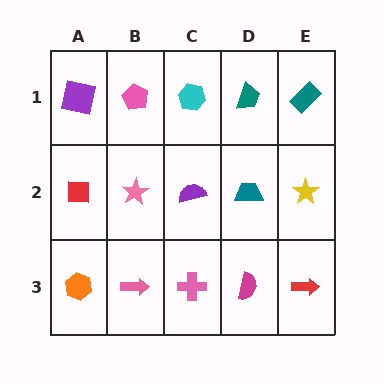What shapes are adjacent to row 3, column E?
A yellow star (row 2, column E), a magenta semicircle (row 3, column D).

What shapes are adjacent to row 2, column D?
A teal trapezoid (row 1, column D), a magenta semicircle (row 3, column D), a purple semicircle (row 2, column C), a yellow star (row 2, column E).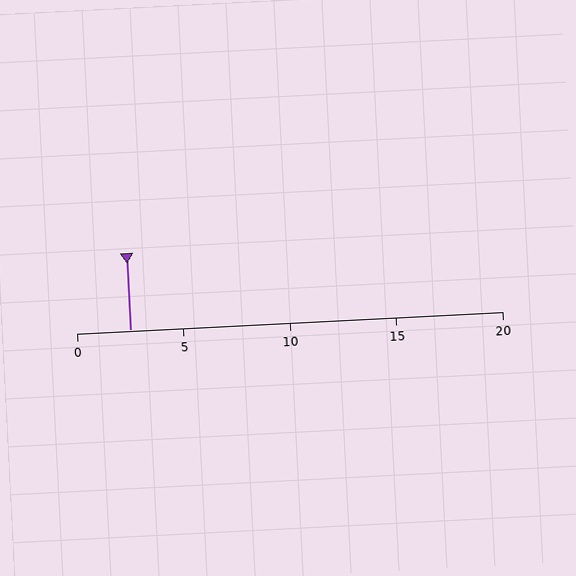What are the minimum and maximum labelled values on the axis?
The axis runs from 0 to 20.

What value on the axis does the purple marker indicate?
The marker indicates approximately 2.5.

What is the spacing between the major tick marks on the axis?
The major ticks are spaced 5 apart.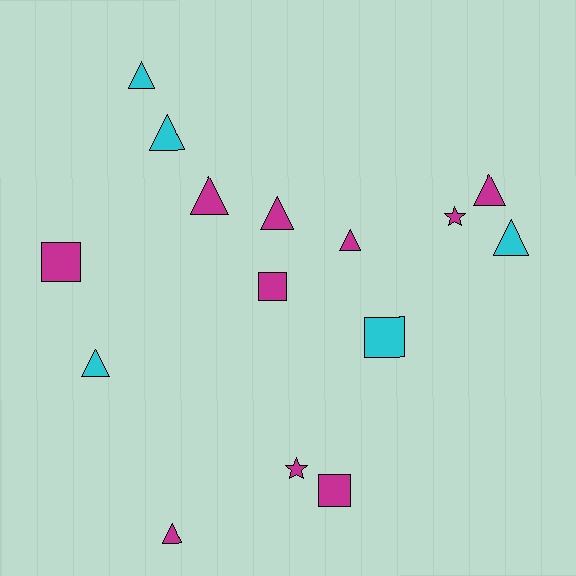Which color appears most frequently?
Magenta, with 10 objects.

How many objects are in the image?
There are 15 objects.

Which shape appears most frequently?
Triangle, with 9 objects.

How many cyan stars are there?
There are no cyan stars.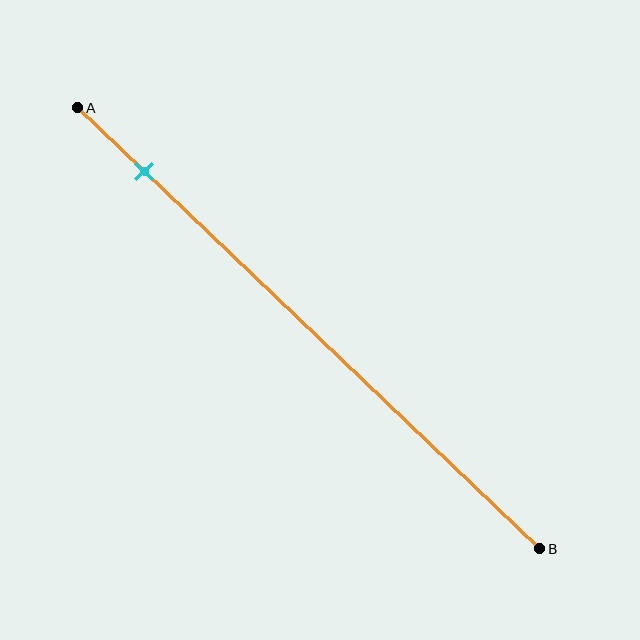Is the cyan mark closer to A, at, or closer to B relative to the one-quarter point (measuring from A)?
The cyan mark is closer to point A than the one-quarter point of segment AB.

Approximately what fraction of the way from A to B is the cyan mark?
The cyan mark is approximately 15% of the way from A to B.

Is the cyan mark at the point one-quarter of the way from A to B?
No, the mark is at about 15% from A, not at the 25% one-quarter point.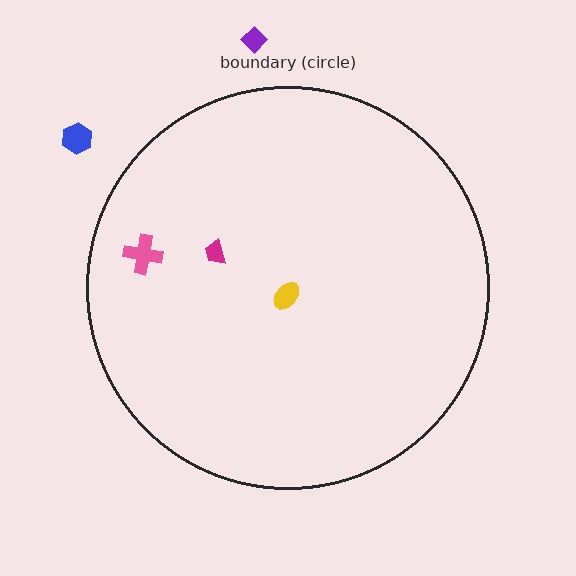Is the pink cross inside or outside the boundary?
Inside.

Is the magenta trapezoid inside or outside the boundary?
Inside.